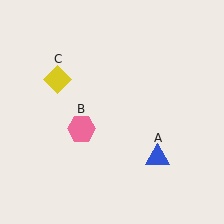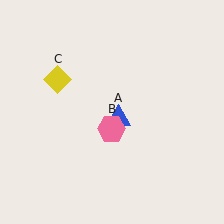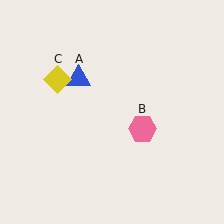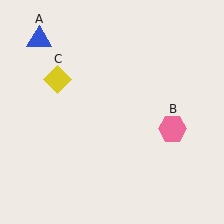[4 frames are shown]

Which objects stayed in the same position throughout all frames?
Yellow diamond (object C) remained stationary.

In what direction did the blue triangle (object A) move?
The blue triangle (object A) moved up and to the left.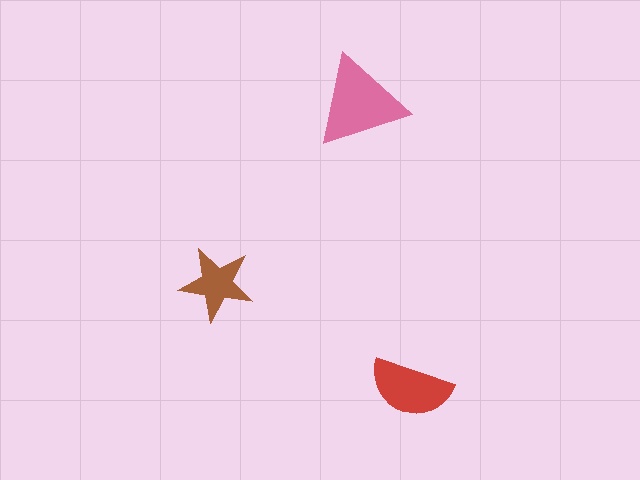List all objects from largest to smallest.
The pink triangle, the red semicircle, the brown star.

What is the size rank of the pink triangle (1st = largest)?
1st.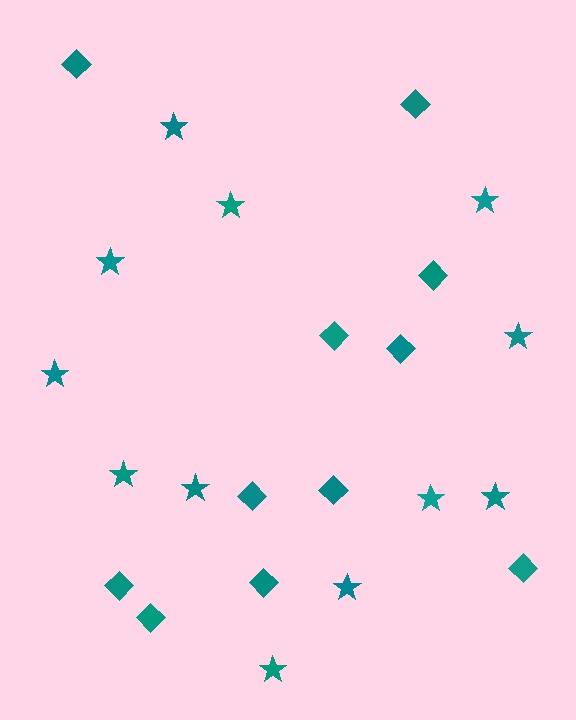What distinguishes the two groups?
There are 2 groups: one group of stars (12) and one group of diamonds (11).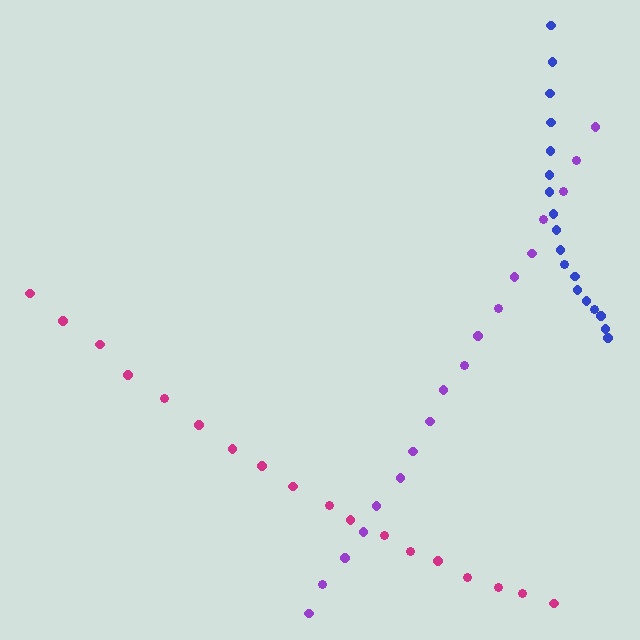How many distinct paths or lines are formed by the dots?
There are 3 distinct paths.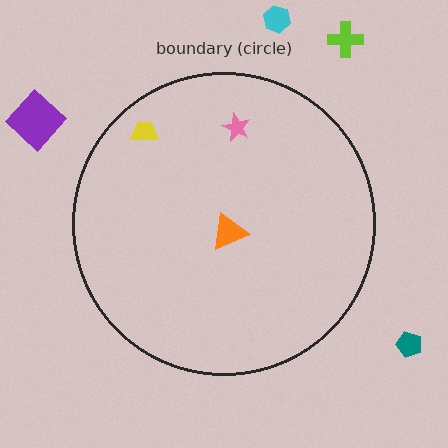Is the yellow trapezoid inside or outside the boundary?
Inside.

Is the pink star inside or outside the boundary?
Inside.